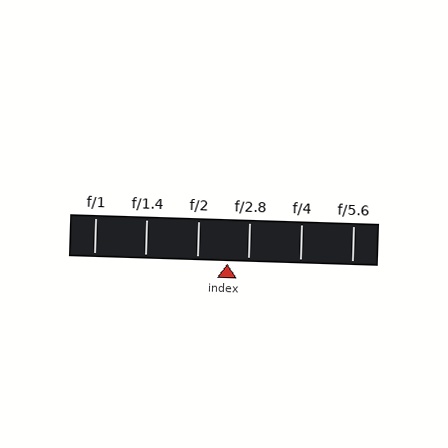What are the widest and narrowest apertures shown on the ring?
The widest aperture shown is f/1 and the narrowest is f/5.6.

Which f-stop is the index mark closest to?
The index mark is closest to f/2.8.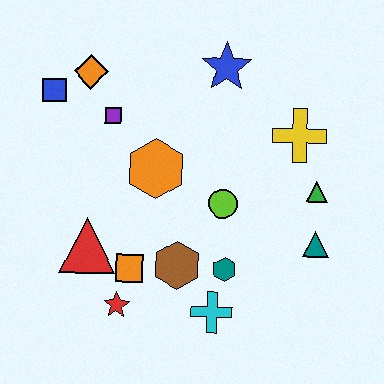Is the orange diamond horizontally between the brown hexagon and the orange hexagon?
No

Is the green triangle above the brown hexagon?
Yes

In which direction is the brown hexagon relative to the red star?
The brown hexagon is to the right of the red star.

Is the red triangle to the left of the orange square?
Yes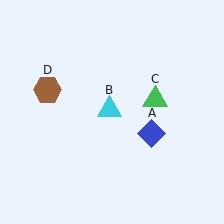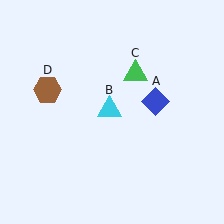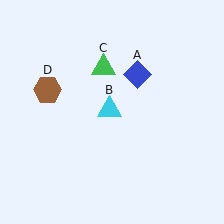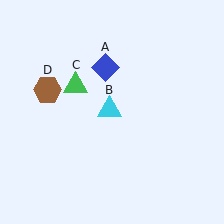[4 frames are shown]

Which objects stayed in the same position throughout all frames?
Cyan triangle (object B) and brown hexagon (object D) remained stationary.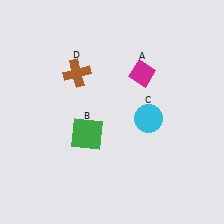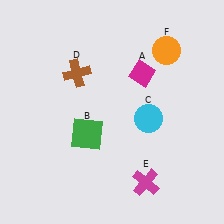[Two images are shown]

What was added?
A magenta cross (E), an orange circle (F) were added in Image 2.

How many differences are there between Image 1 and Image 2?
There are 2 differences between the two images.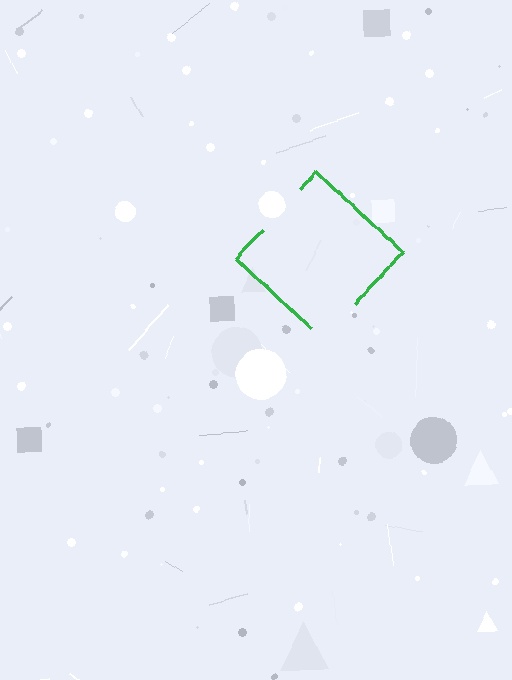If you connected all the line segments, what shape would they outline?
They would outline a diamond.